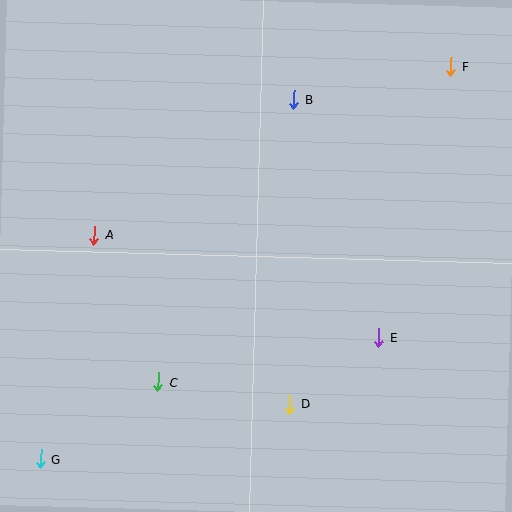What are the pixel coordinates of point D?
Point D is at (290, 404).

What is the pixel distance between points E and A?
The distance between E and A is 302 pixels.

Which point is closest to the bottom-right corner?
Point E is closest to the bottom-right corner.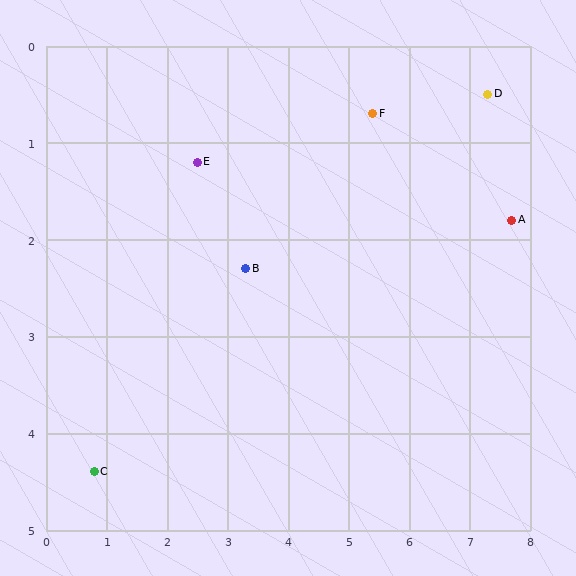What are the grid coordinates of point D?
Point D is at approximately (7.3, 0.5).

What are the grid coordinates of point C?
Point C is at approximately (0.8, 4.4).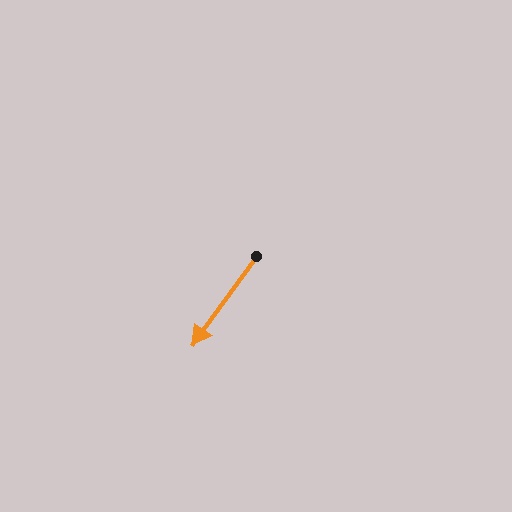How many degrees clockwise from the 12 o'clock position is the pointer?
Approximately 216 degrees.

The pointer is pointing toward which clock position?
Roughly 7 o'clock.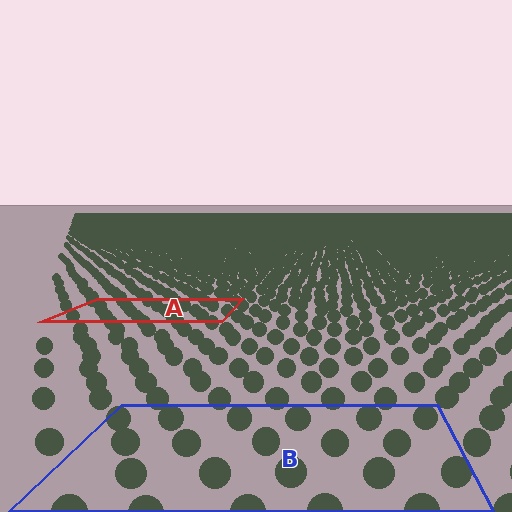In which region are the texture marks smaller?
The texture marks are smaller in region A, because it is farther away.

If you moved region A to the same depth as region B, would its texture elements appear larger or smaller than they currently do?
They would appear larger. At a closer depth, the same texture elements are projected at a bigger on-screen size.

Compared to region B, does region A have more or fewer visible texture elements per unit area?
Region A has more texture elements per unit area — they are packed more densely because it is farther away.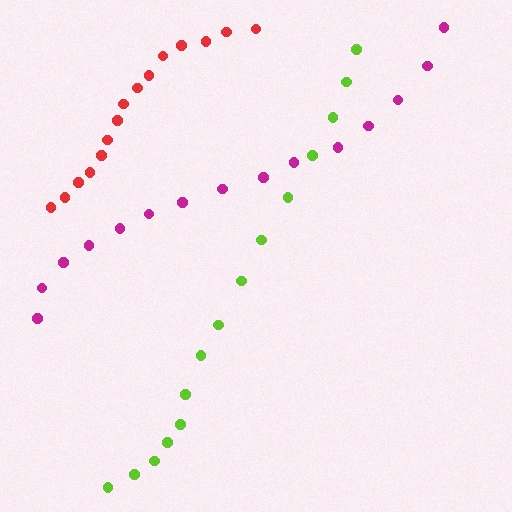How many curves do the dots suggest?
There are 3 distinct paths.